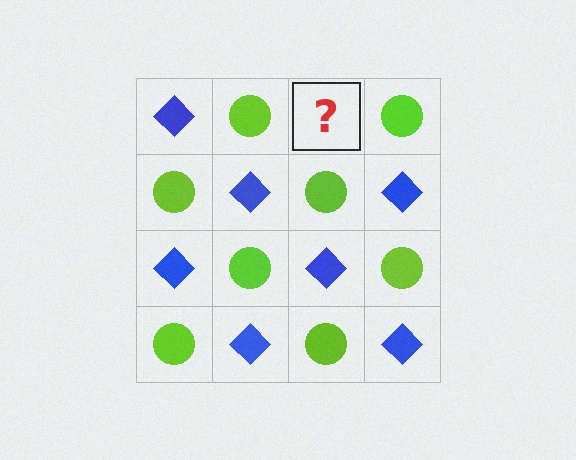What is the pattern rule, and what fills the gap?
The rule is that it alternates blue diamond and lime circle in a checkerboard pattern. The gap should be filled with a blue diamond.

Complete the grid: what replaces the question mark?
The question mark should be replaced with a blue diamond.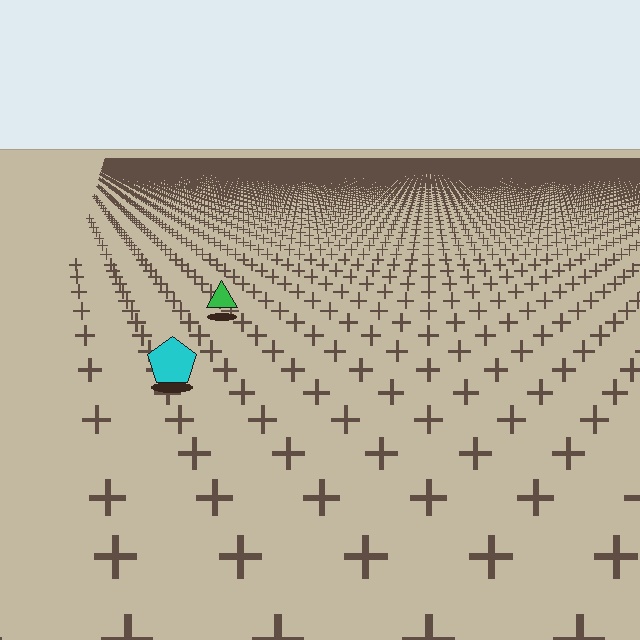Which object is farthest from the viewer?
The green triangle is farthest from the viewer. It appears smaller and the ground texture around it is denser.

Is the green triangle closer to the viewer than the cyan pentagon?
No. The cyan pentagon is closer — you can tell from the texture gradient: the ground texture is coarser near it.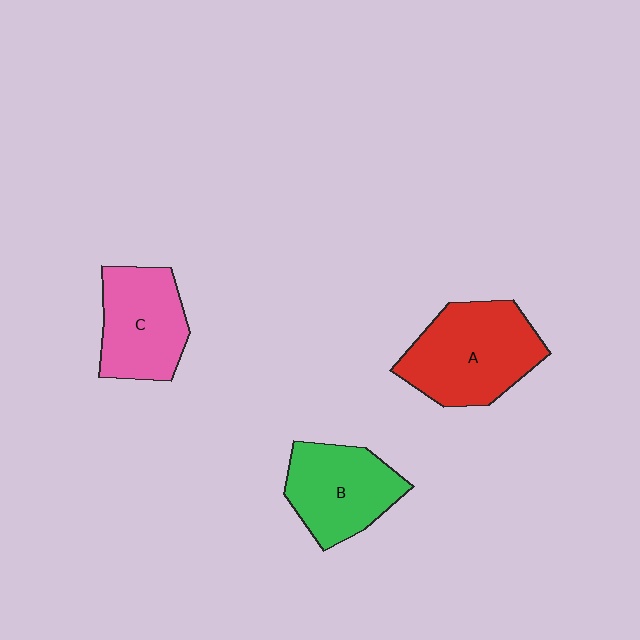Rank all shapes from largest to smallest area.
From largest to smallest: A (red), B (green), C (pink).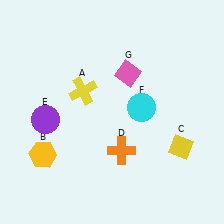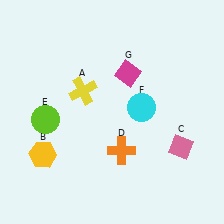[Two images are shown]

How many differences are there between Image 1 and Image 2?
There are 3 differences between the two images.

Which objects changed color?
C changed from yellow to pink. E changed from purple to lime. G changed from pink to magenta.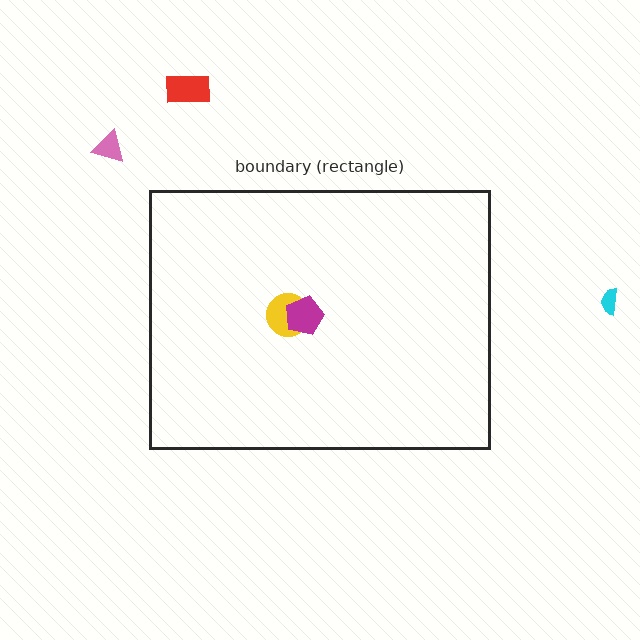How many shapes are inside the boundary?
2 inside, 3 outside.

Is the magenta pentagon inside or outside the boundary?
Inside.